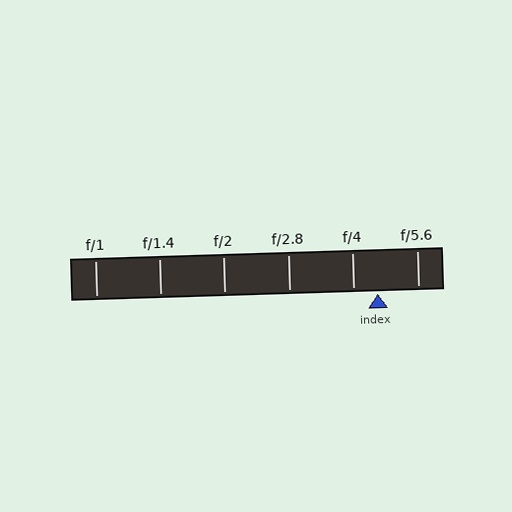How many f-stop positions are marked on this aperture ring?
There are 6 f-stop positions marked.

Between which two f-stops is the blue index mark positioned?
The index mark is between f/4 and f/5.6.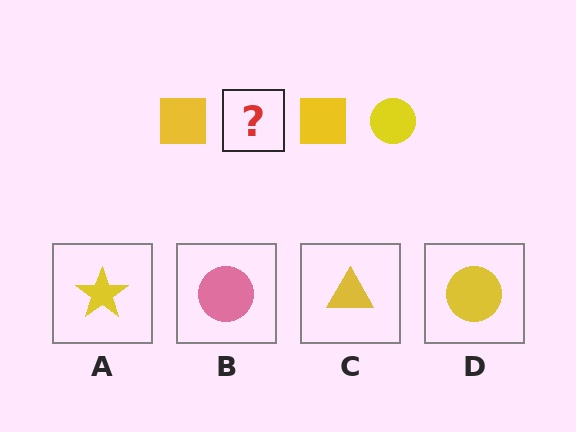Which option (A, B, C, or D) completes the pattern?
D.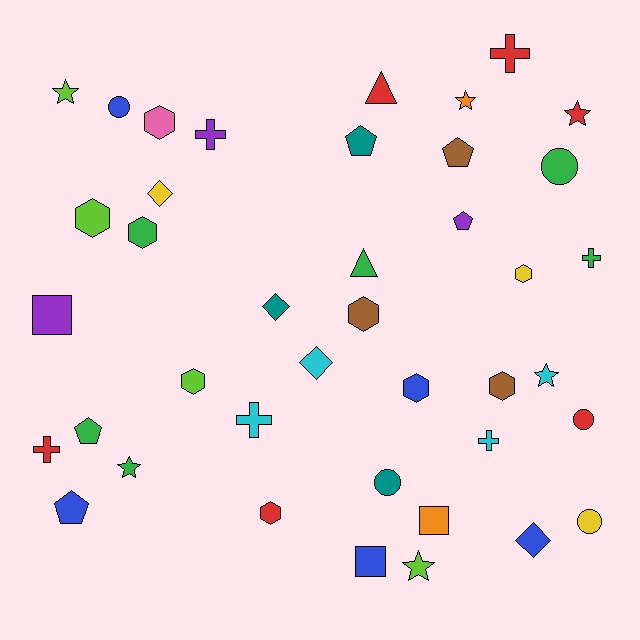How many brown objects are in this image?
There are 3 brown objects.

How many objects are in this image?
There are 40 objects.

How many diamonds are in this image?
There are 4 diamonds.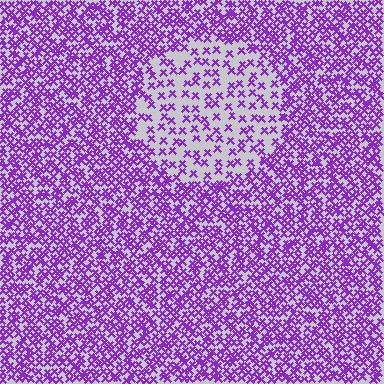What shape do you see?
I see a circle.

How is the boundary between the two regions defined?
The boundary is defined by a change in element density (approximately 2.4x ratio). All elements are the same color, size, and shape.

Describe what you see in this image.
The image contains small purple elements arranged at two different densities. A circle-shaped region is visible where the elements are less densely packed than the surrounding area.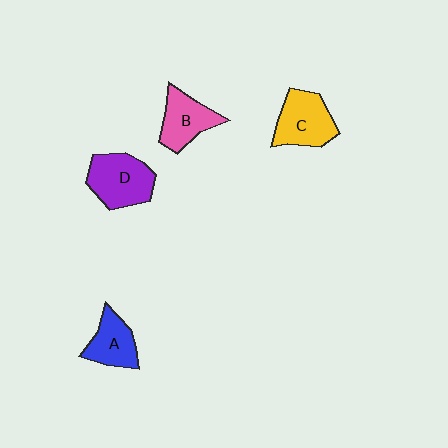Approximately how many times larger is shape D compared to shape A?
Approximately 1.4 times.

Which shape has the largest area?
Shape D (purple).